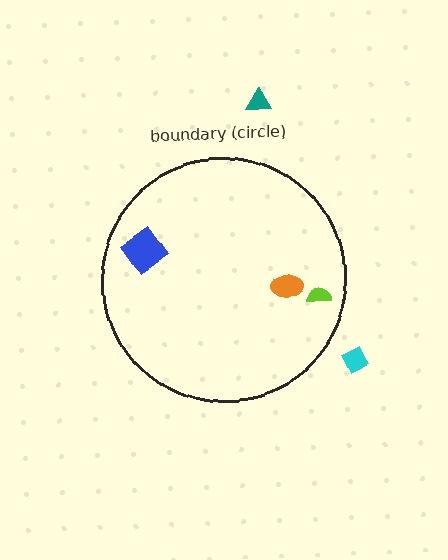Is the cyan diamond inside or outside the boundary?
Outside.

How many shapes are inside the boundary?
3 inside, 2 outside.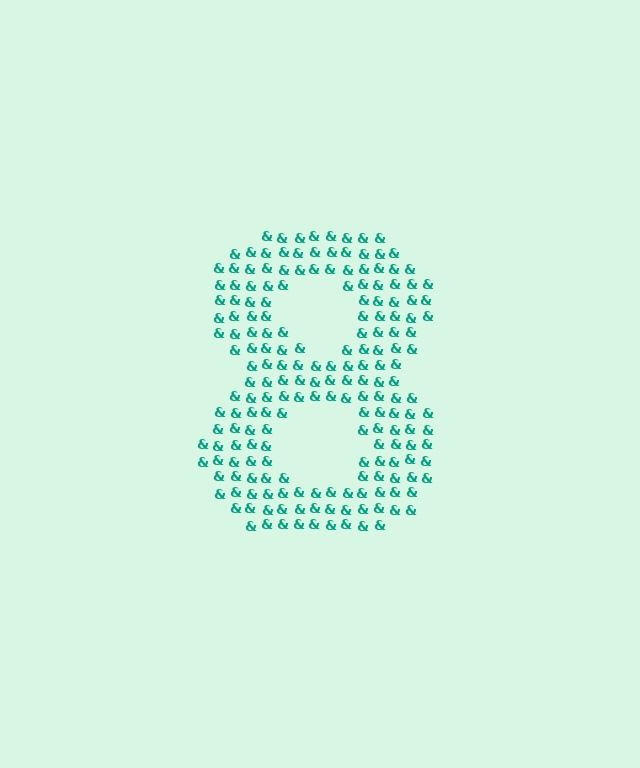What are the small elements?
The small elements are ampersands.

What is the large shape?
The large shape is the digit 8.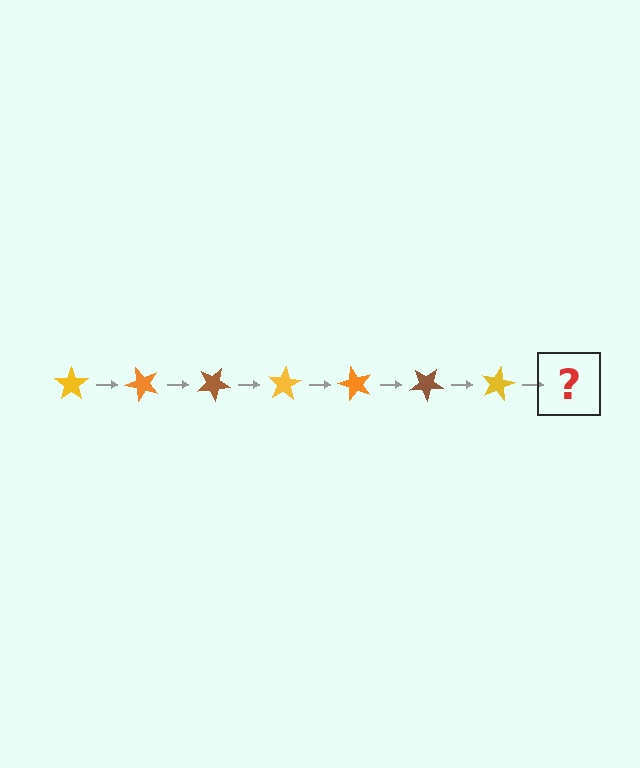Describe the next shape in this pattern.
It should be an orange star, rotated 350 degrees from the start.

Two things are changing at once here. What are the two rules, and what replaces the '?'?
The two rules are that it rotates 50 degrees each step and the color cycles through yellow, orange, and brown. The '?' should be an orange star, rotated 350 degrees from the start.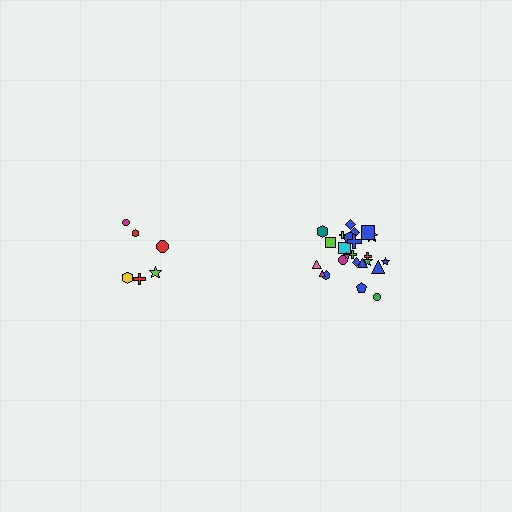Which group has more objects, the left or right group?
The right group.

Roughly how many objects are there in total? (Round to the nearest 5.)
Roughly 30 objects in total.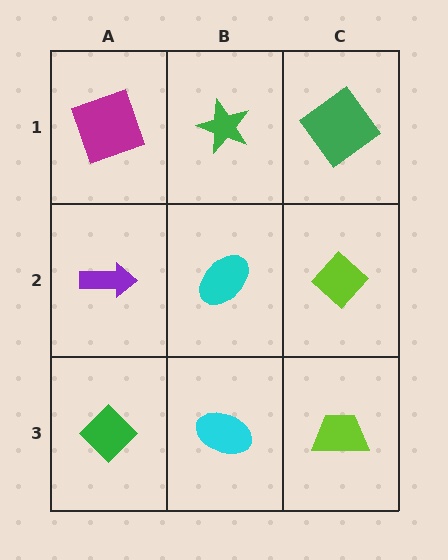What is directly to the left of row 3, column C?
A cyan ellipse.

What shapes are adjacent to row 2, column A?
A magenta square (row 1, column A), a green diamond (row 3, column A), a cyan ellipse (row 2, column B).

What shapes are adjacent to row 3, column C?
A lime diamond (row 2, column C), a cyan ellipse (row 3, column B).